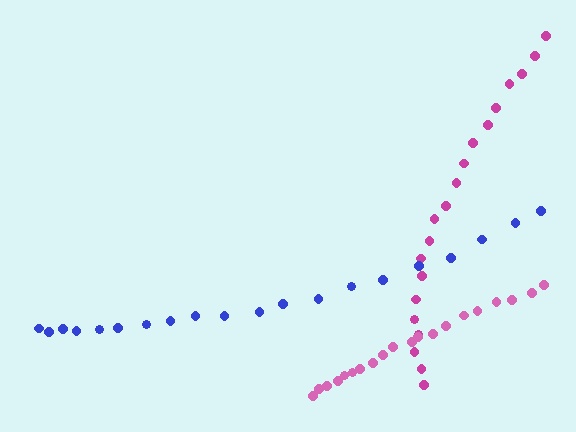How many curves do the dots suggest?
There are 3 distinct paths.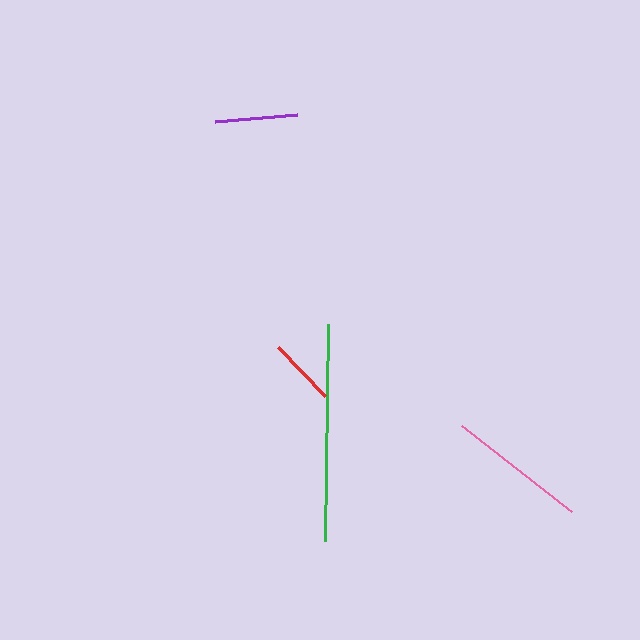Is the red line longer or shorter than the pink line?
The pink line is longer than the red line.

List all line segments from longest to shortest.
From longest to shortest: green, pink, purple, red.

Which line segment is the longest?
The green line is the longest at approximately 217 pixels.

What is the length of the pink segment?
The pink segment is approximately 141 pixels long.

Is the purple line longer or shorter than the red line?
The purple line is longer than the red line.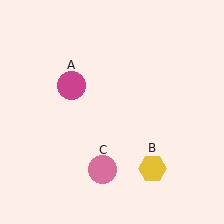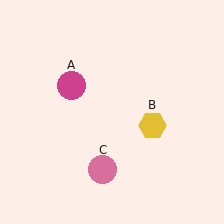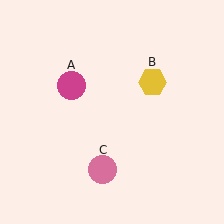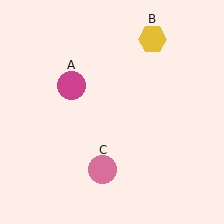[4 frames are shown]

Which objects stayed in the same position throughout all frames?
Magenta circle (object A) and pink circle (object C) remained stationary.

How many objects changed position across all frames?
1 object changed position: yellow hexagon (object B).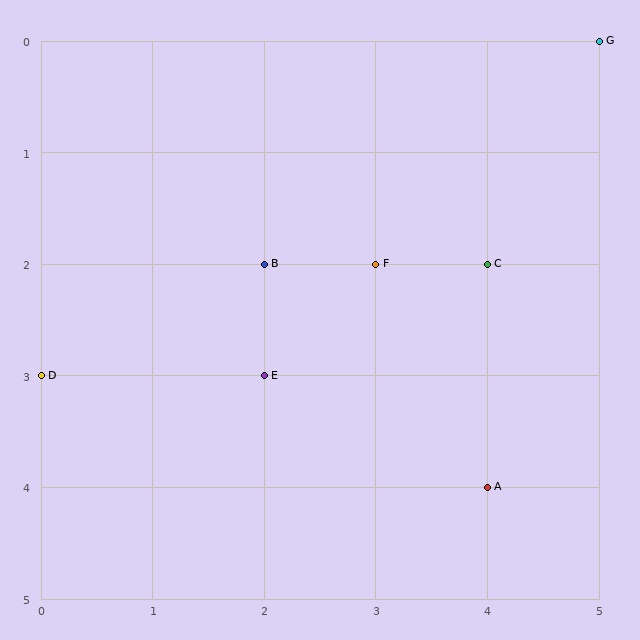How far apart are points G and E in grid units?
Points G and E are 3 columns and 3 rows apart (about 4.2 grid units diagonally).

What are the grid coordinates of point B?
Point B is at grid coordinates (2, 2).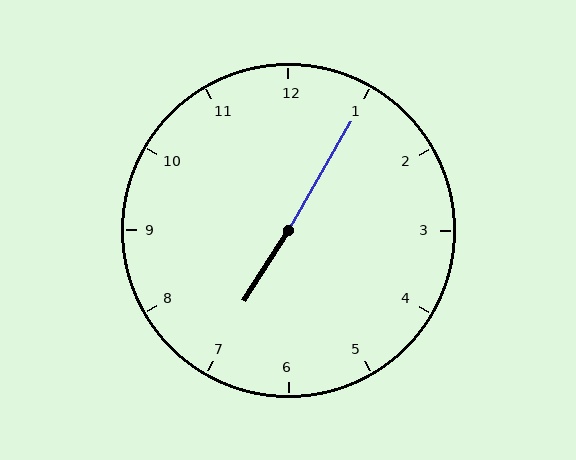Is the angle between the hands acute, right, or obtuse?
It is obtuse.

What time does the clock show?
7:05.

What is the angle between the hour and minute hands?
Approximately 178 degrees.